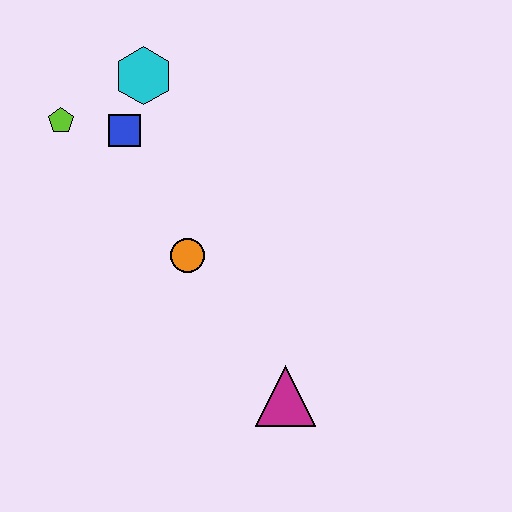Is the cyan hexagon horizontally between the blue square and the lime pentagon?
No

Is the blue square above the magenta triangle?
Yes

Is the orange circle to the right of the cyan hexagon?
Yes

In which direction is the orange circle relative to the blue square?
The orange circle is below the blue square.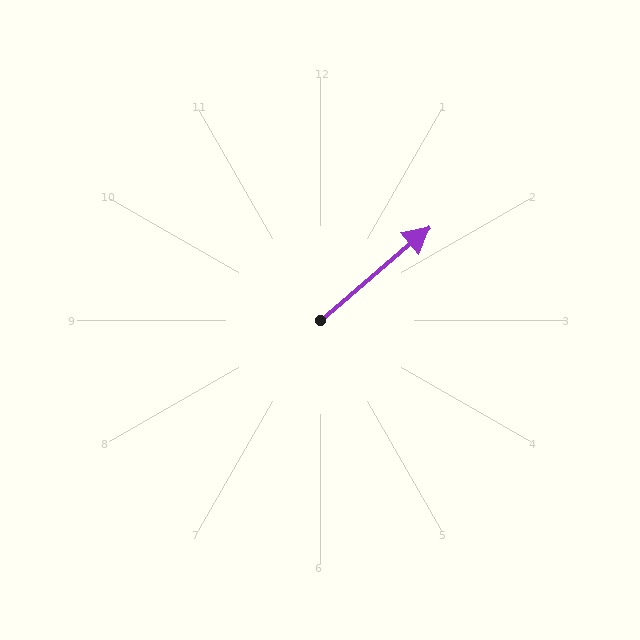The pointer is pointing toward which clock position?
Roughly 2 o'clock.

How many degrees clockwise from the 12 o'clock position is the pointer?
Approximately 49 degrees.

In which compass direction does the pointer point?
Northeast.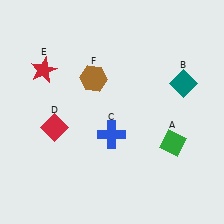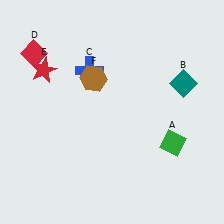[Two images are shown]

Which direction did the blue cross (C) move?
The blue cross (C) moved up.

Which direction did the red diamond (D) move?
The red diamond (D) moved up.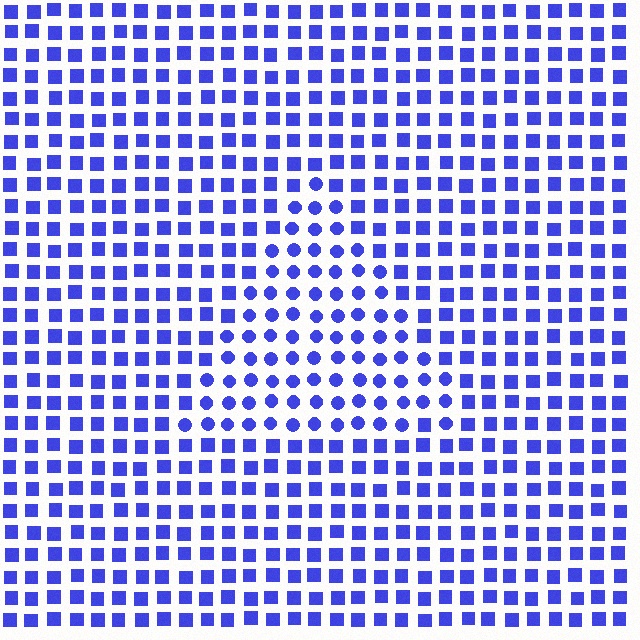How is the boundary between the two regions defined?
The boundary is defined by a change in element shape: circles inside vs. squares outside. All elements share the same color and spacing.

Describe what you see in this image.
The image is filled with small blue elements arranged in a uniform grid. A triangle-shaped region contains circles, while the surrounding area contains squares. The boundary is defined purely by the change in element shape.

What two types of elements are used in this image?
The image uses circles inside the triangle region and squares outside it.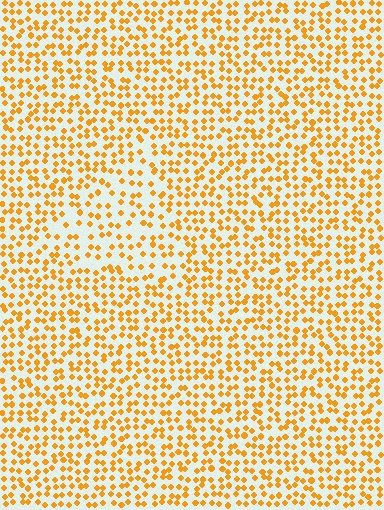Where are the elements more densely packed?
The elements are more densely packed outside the triangle boundary.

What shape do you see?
I see a triangle.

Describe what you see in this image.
The image contains small orange elements arranged at two different densities. A triangle-shaped region is visible where the elements are less densely packed than the surrounding area.